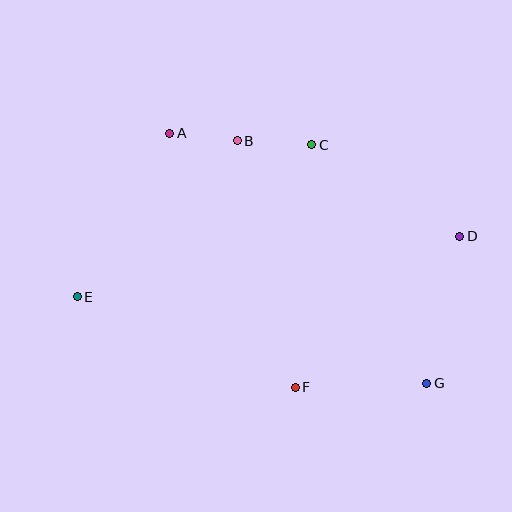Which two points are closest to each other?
Points A and B are closest to each other.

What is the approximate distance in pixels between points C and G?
The distance between C and G is approximately 265 pixels.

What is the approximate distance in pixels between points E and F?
The distance between E and F is approximately 236 pixels.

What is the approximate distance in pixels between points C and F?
The distance between C and F is approximately 243 pixels.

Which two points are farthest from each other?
Points D and E are farthest from each other.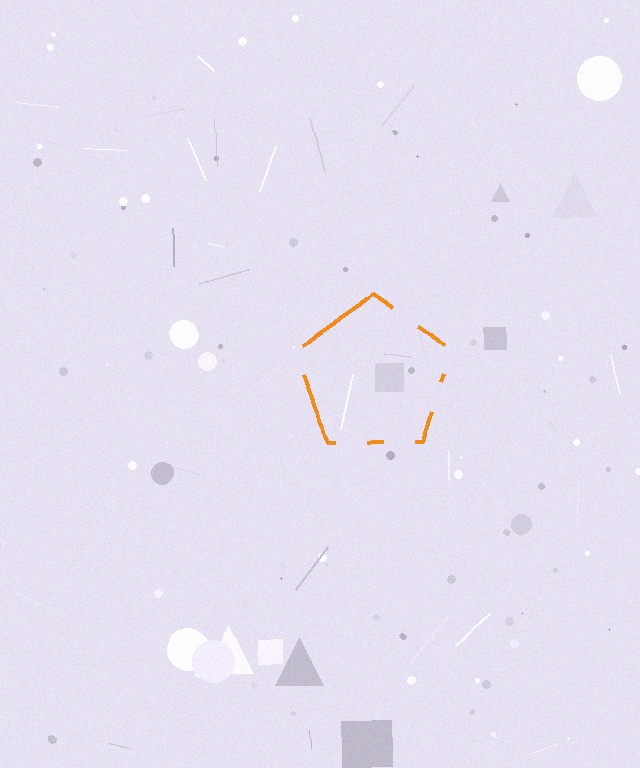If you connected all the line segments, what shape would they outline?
They would outline a pentagon.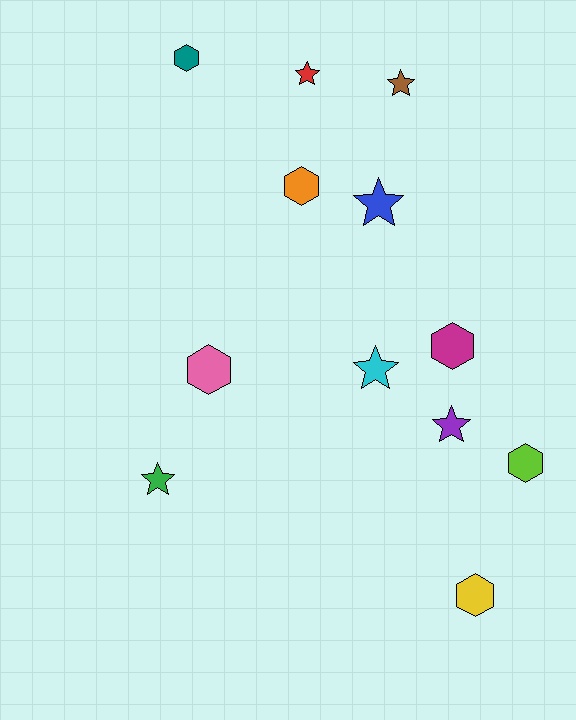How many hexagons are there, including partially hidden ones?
There are 6 hexagons.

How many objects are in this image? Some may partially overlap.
There are 12 objects.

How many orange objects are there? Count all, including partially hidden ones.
There is 1 orange object.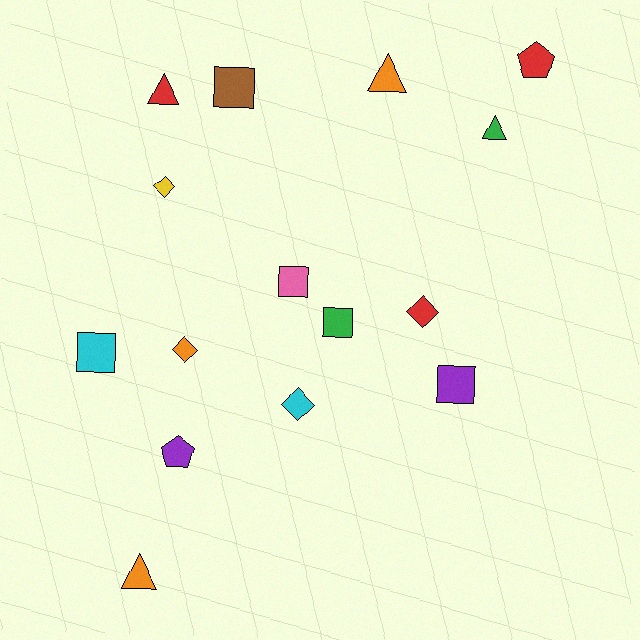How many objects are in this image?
There are 15 objects.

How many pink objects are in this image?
There is 1 pink object.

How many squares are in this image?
There are 5 squares.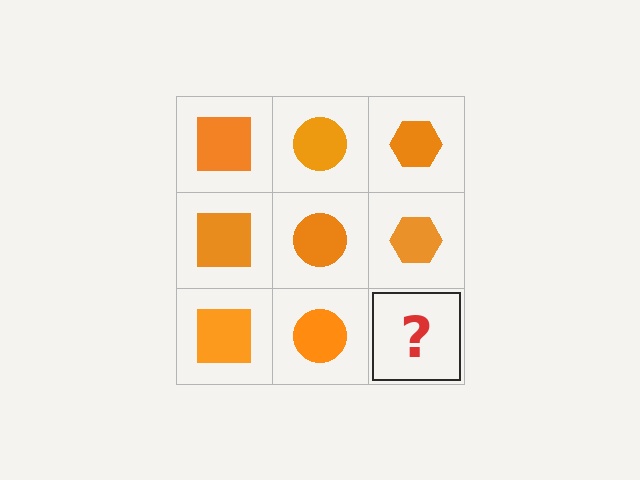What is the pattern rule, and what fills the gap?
The rule is that each column has a consistent shape. The gap should be filled with an orange hexagon.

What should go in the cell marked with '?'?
The missing cell should contain an orange hexagon.